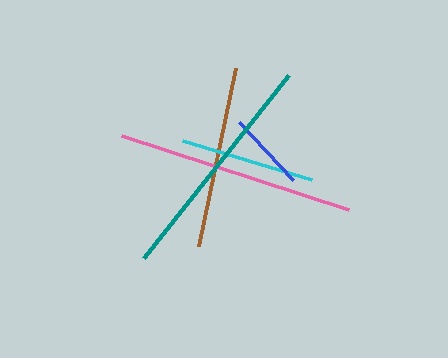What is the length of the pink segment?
The pink segment is approximately 239 pixels long.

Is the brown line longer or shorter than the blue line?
The brown line is longer than the blue line.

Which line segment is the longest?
The pink line is the longest at approximately 239 pixels.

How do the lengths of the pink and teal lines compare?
The pink and teal lines are approximately the same length.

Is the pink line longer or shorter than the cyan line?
The pink line is longer than the cyan line.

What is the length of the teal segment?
The teal segment is approximately 233 pixels long.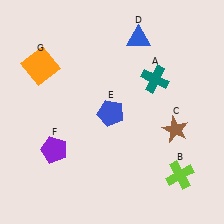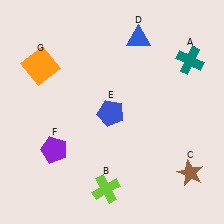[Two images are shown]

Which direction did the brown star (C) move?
The brown star (C) moved down.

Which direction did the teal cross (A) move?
The teal cross (A) moved right.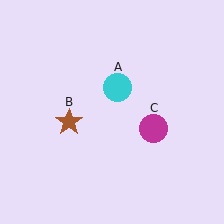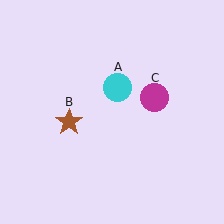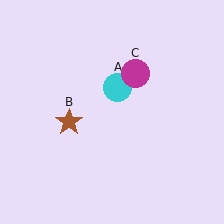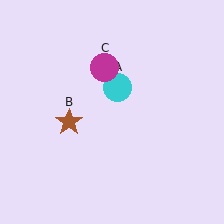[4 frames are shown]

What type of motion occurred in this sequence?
The magenta circle (object C) rotated counterclockwise around the center of the scene.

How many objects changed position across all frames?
1 object changed position: magenta circle (object C).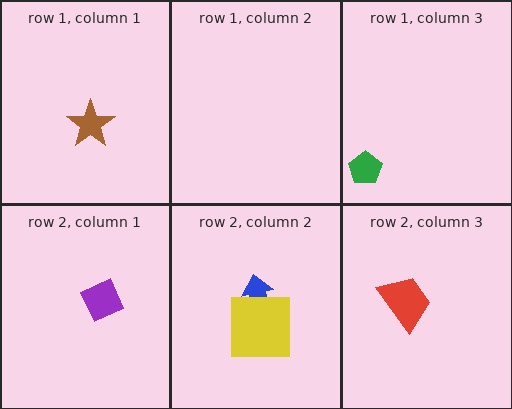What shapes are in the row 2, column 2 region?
The blue arrow, the yellow square.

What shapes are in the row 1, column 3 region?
The green pentagon.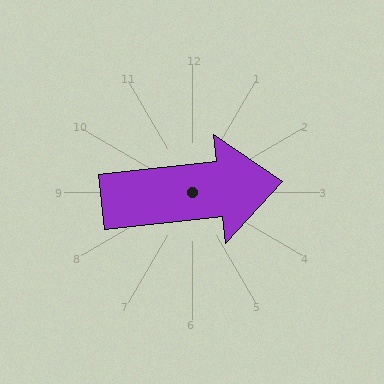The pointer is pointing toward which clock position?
Roughly 3 o'clock.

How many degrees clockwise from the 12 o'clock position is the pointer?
Approximately 84 degrees.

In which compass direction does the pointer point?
East.